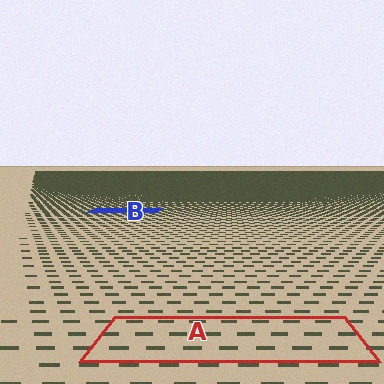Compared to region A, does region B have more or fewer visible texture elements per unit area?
Region B has more texture elements per unit area — they are packed more densely because it is farther away.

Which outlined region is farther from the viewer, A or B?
Region B is farther from the viewer — the texture elements inside it appear smaller and more densely packed.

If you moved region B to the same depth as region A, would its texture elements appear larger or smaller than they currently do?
They would appear larger. At a closer depth, the same texture elements are projected at a bigger on-screen size.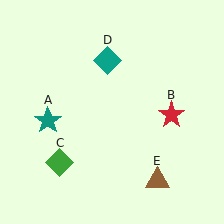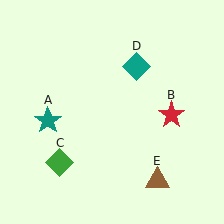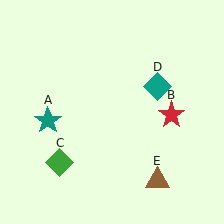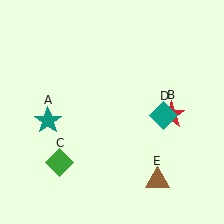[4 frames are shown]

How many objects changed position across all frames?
1 object changed position: teal diamond (object D).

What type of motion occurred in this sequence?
The teal diamond (object D) rotated clockwise around the center of the scene.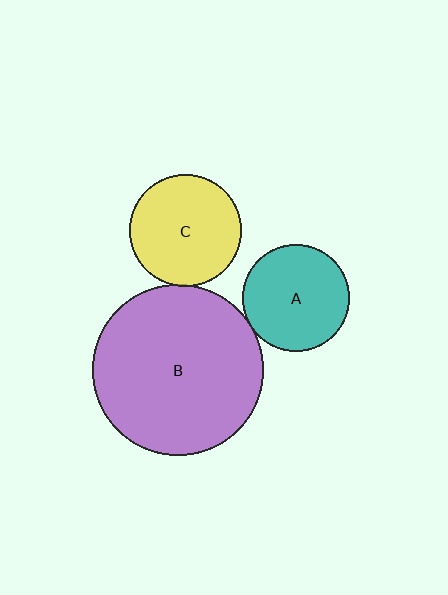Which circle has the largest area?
Circle B (purple).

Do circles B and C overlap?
Yes.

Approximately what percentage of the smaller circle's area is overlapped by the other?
Approximately 5%.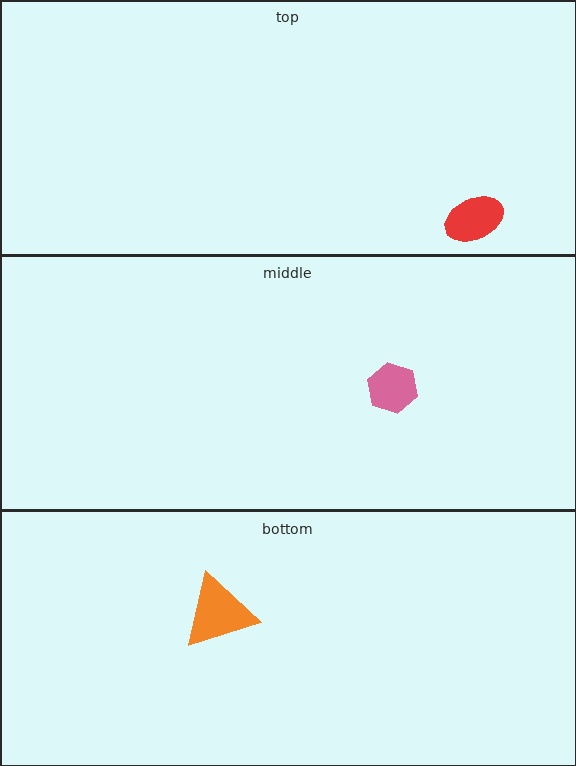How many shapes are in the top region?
1.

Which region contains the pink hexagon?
The middle region.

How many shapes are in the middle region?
1.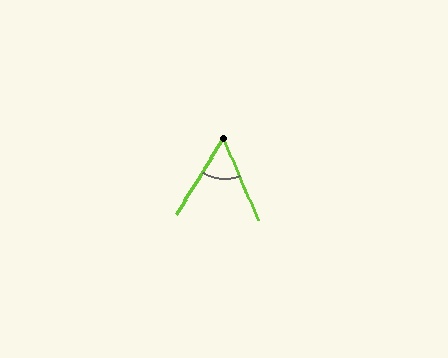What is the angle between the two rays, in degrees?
Approximately 55 degrees.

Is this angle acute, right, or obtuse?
It is acute.